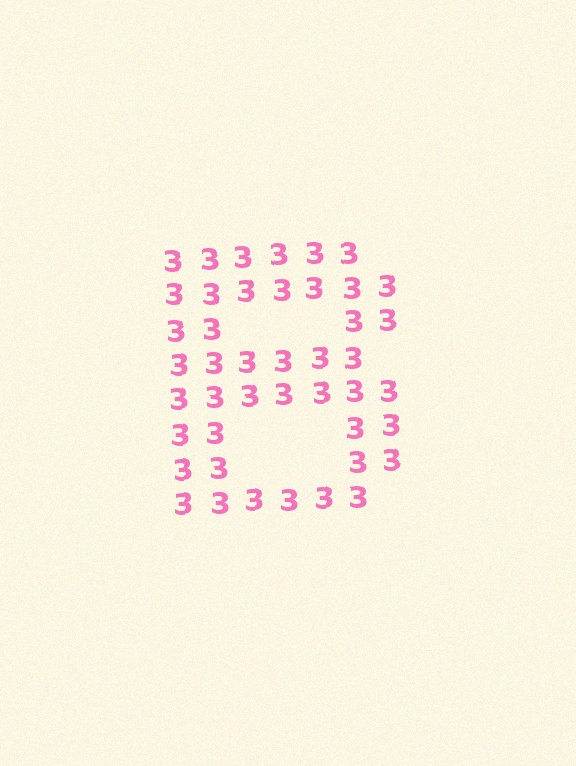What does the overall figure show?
The overall figure shows the letter B.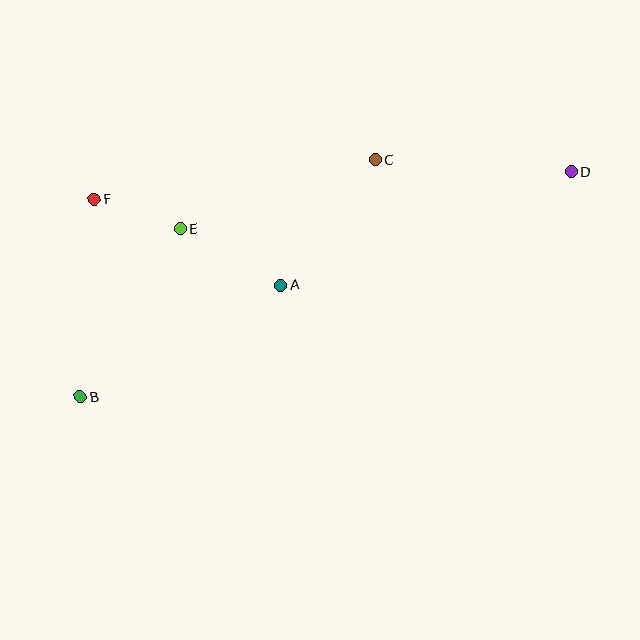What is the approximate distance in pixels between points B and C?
The distance between B and C is approximately 378 pixels.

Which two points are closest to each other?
Points E and F are closest to each other.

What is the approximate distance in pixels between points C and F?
The distance between C and F is approximately 283 pixels.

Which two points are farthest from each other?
Points B and D are farthest from each other.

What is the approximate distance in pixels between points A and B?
The distance between A and B is approximately 230 pixels.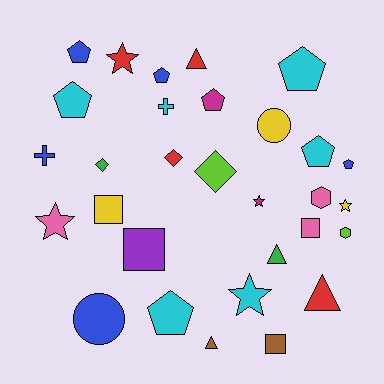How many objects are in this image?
There are 30 objects.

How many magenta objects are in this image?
There are 2 magenta objects.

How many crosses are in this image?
There are 2 crosses.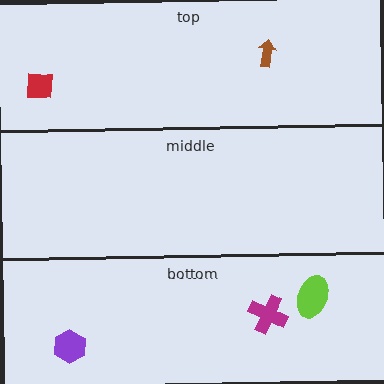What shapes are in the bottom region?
The lime ellipse, the purple hexagon, the magenta cross.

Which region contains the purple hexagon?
The bottom region.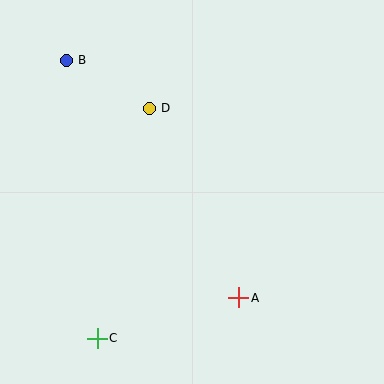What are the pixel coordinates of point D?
Point D is at (149, 108).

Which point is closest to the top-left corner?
Point B is closest to the top-left corner.